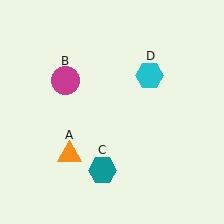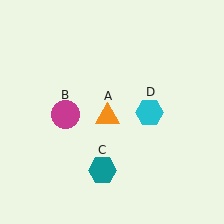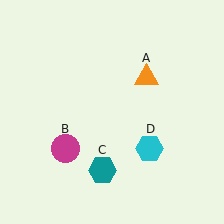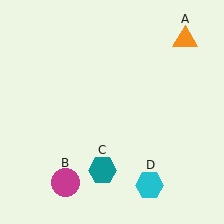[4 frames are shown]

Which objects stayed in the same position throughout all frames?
Teal hexagon (object C) remained stationary.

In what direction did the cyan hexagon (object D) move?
The cyan hexagon (object D) moved down.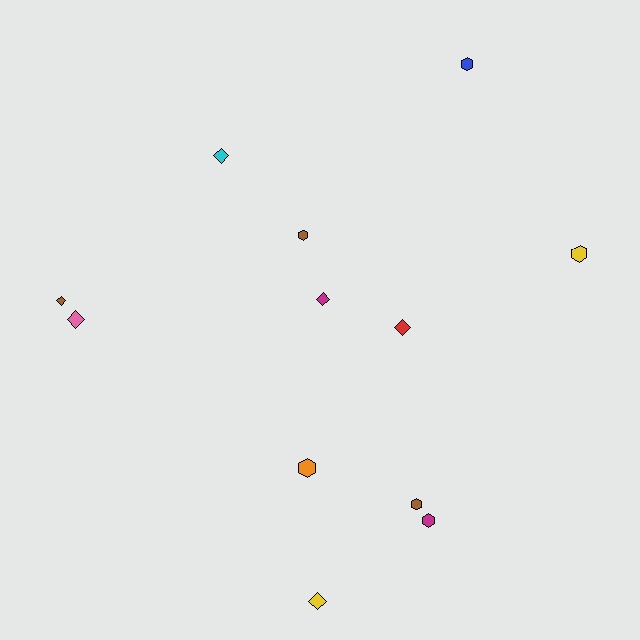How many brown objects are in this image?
There are 3 brown objects.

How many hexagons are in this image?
There are 6 hexagons.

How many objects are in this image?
There are 12 objects.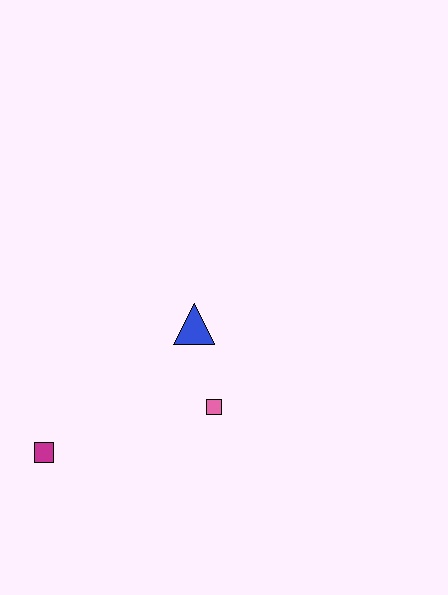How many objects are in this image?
There are 3 objects.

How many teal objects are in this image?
There are no teal objects.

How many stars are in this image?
There are no stars.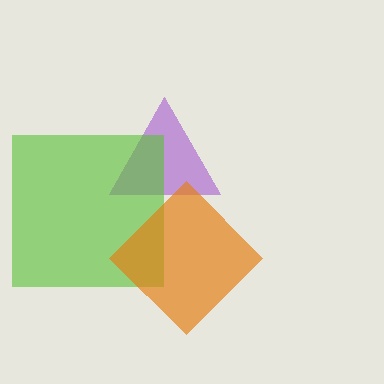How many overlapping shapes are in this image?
There are 3 overlapping shapes in the image.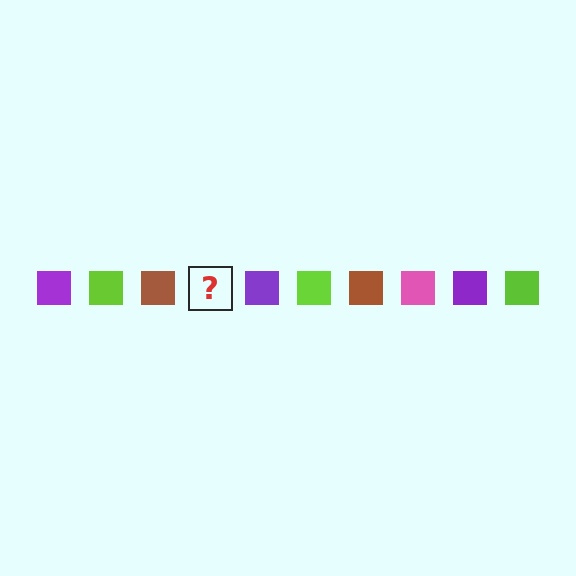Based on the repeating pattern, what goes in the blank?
The blank should be a pink square.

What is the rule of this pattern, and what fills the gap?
The rule is that the pattern cycles through purple, lime, brown, pink squares. The gap should be filled with a pink square.